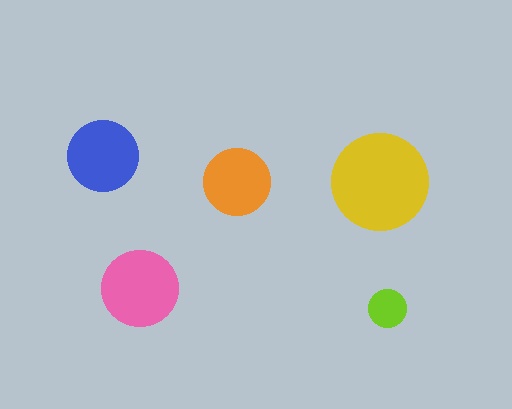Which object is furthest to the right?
The lime circle is rightmost.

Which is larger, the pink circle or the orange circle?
The pink one.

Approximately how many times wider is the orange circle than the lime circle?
About 2 times wider.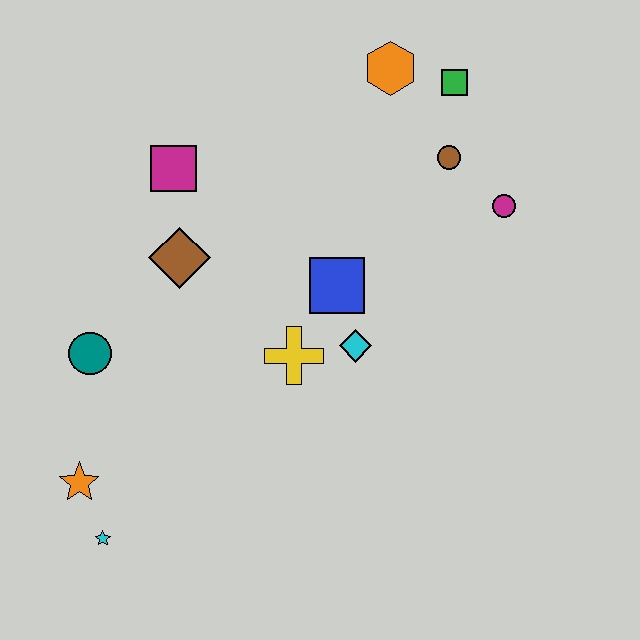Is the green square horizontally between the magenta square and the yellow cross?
No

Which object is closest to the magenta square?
The brown diamond is closest to the magenta square.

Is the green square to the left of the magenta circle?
Yes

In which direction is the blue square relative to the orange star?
The blue square is to the right of the orange star.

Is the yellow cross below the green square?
Yes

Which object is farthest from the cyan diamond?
The cyan star is farthest from the cyan diamond.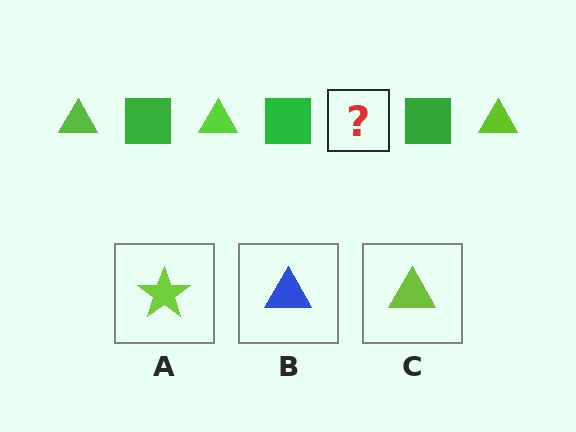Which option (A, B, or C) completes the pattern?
C.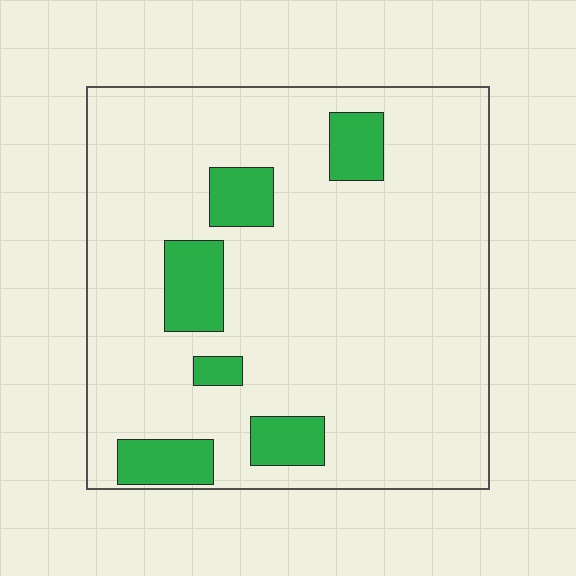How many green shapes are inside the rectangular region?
6.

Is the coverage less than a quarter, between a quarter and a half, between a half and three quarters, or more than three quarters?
Less than a quarter.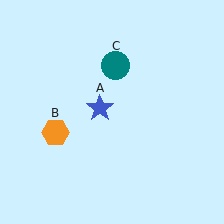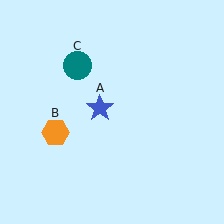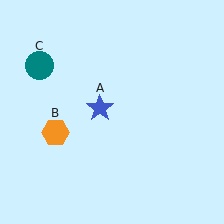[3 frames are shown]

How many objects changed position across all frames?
1 object changed position: teal circle (object C).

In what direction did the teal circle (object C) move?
The teal circle (object C) moved left.